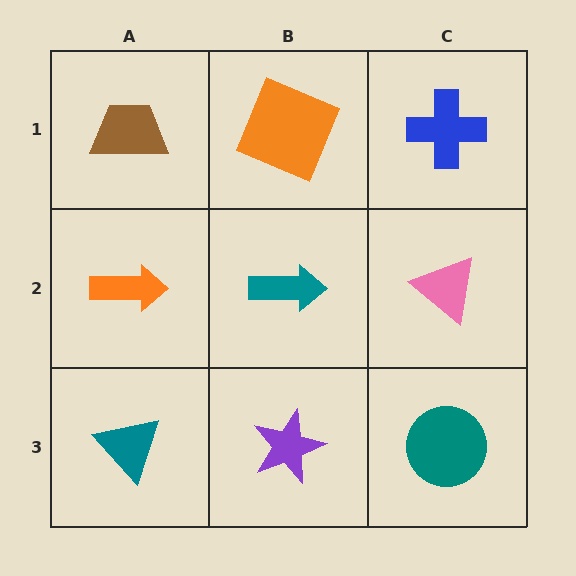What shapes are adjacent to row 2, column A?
A brown trapezoid (row 1, column A), a teal triangle (row 3, column A), a teal arrow (row 2, column B).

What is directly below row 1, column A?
An orange arrow.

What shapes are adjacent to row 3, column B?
A teal arrow (row 2, column B), a teal triangle (row 3, column A), a teal circle (row 3, column C).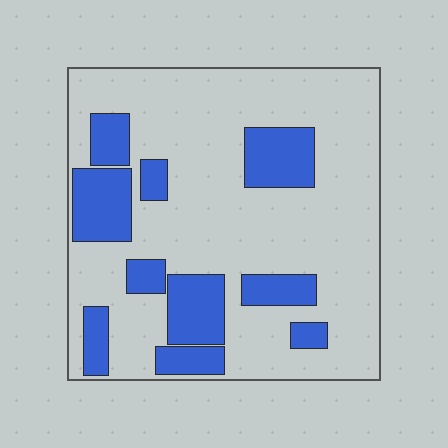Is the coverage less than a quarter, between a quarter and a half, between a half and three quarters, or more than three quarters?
Between a quarter and a half.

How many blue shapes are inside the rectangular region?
10.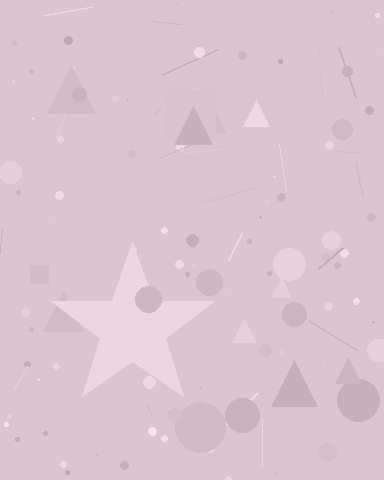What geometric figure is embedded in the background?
A star is embedded in the background.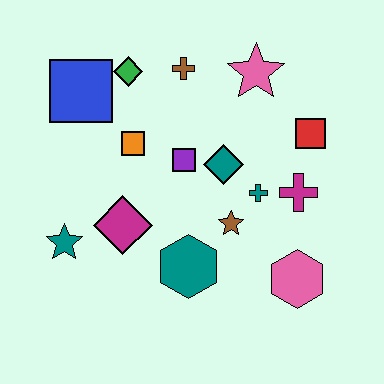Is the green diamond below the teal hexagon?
No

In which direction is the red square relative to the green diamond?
The red square is to the right of the green diamond.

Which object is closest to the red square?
The magenta cross is closest to the red square.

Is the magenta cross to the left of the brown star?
No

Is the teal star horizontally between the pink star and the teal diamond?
No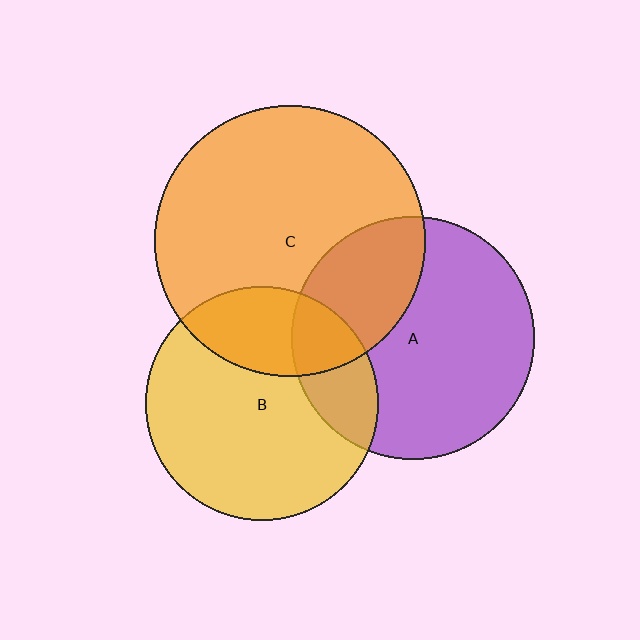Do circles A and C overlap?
Yes.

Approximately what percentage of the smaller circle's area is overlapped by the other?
Approximately 30%.